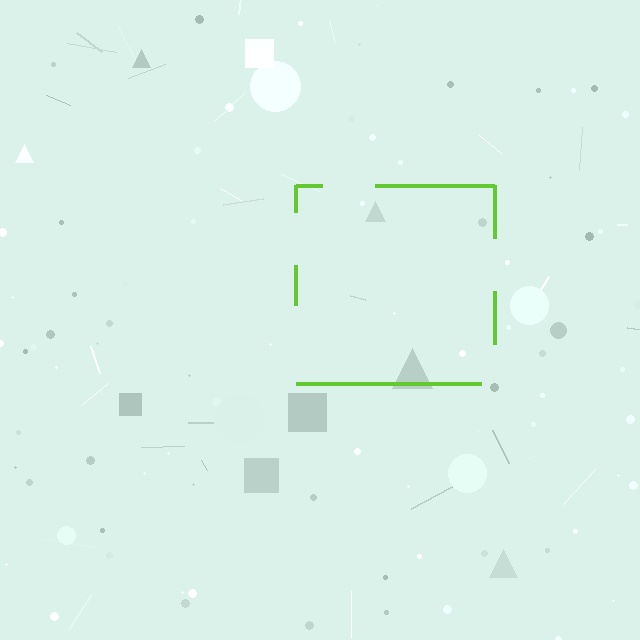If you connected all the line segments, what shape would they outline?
They would outline a square.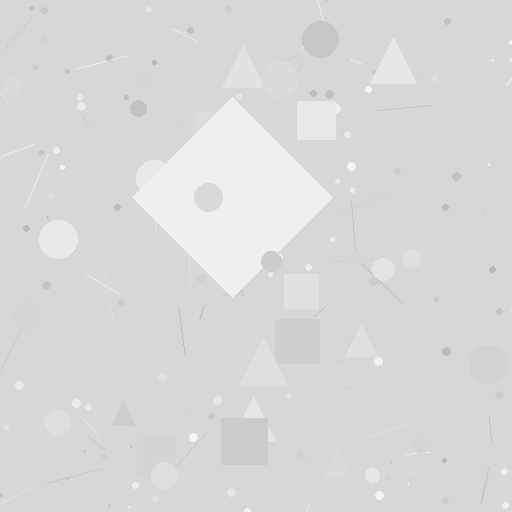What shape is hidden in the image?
A diamond is hidden in the image.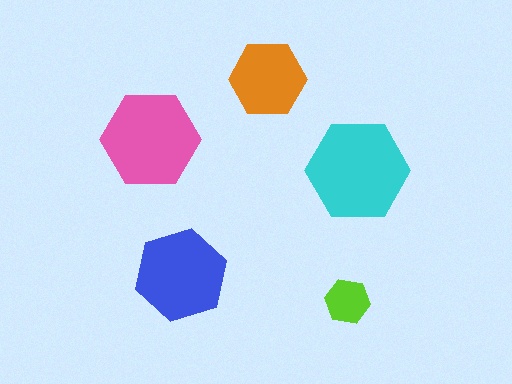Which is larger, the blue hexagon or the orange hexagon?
The blue one.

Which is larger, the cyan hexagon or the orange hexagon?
The cyan one.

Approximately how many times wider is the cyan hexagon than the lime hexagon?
About 2.5 times wider.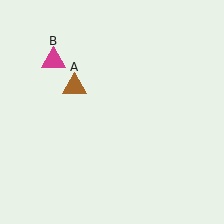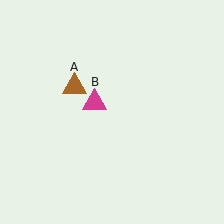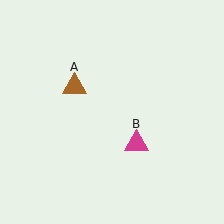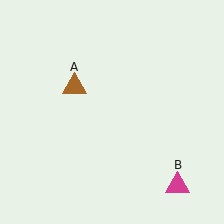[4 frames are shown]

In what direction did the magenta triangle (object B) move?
The magenta triangle (object B) moved down and to the right.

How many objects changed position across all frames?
1 object changed position: magenta triangle (object B).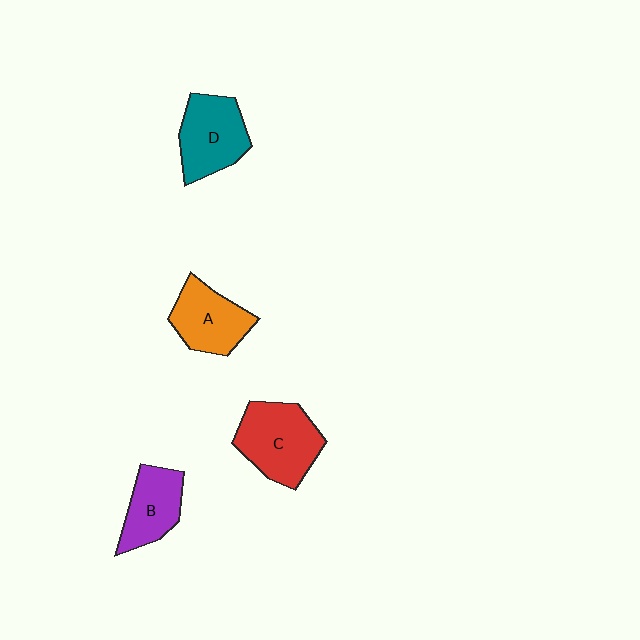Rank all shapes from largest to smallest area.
From largest to smallest: C (red), D (teal), A (orange), B (purple).